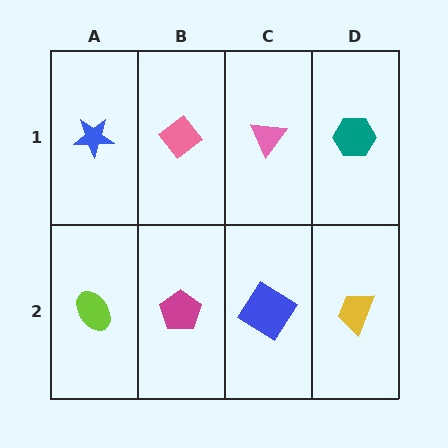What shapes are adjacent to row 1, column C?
A blue diamond (row 2, column C), a pink diamond (row 1, column B), a teal hexagon (row 1, column D).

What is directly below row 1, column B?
A magenta pentagon.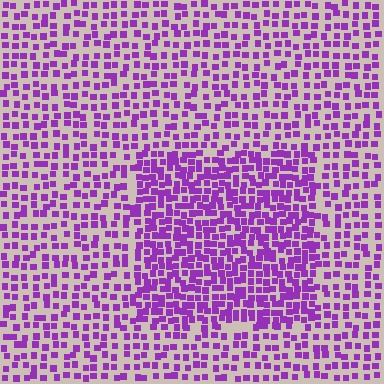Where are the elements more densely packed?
The elements are more densely packed inside the rectangle boundary.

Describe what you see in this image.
The image contains small purple elements arranged at two different densities. A rectangle-shaped region is visible where the elements are more densely packed than the surrounding area.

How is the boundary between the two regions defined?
The boundary is defined by a change in element density (approximately 1.8x ratio). All elements are the same color, size, and shape.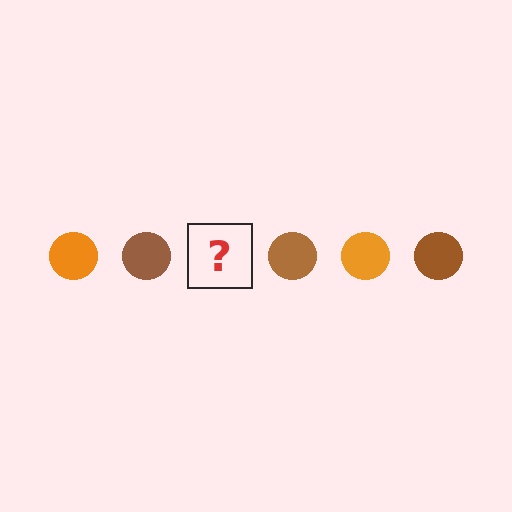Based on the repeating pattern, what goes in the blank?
The blank should be an orange circle.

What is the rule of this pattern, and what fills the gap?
The rule is that the pattern cycles through orange, brown circles. The gap should be filled with an orange circle.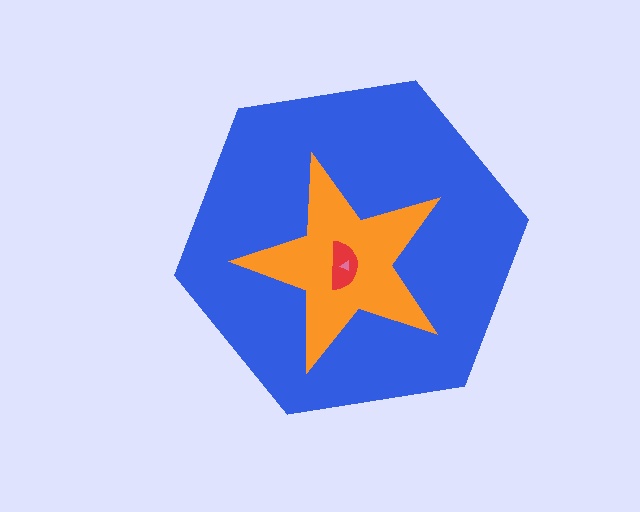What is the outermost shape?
The blue hexagon.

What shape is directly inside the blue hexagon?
The orange star.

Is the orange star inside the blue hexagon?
Yes.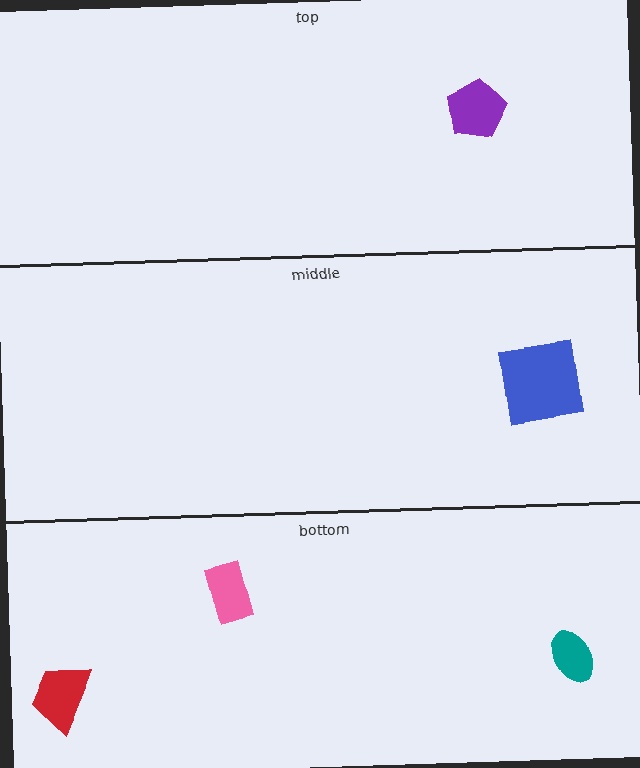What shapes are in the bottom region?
The red trapezoid, the pink rectangle, the teal ellipse.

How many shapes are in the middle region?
1.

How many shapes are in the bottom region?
3.